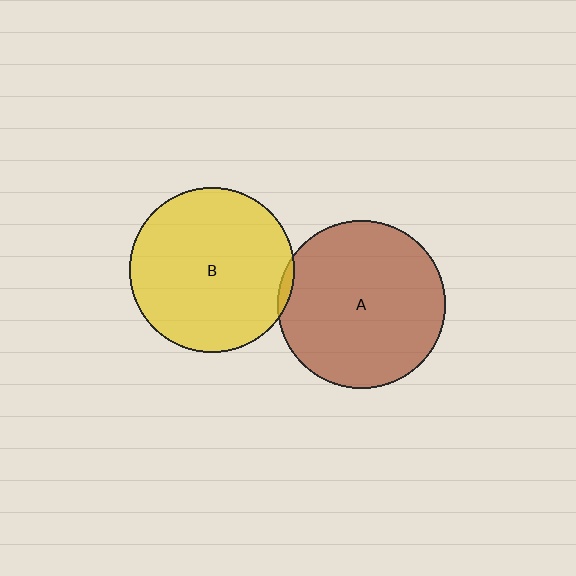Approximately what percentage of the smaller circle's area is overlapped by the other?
Approximately 5%.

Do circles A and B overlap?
Yes.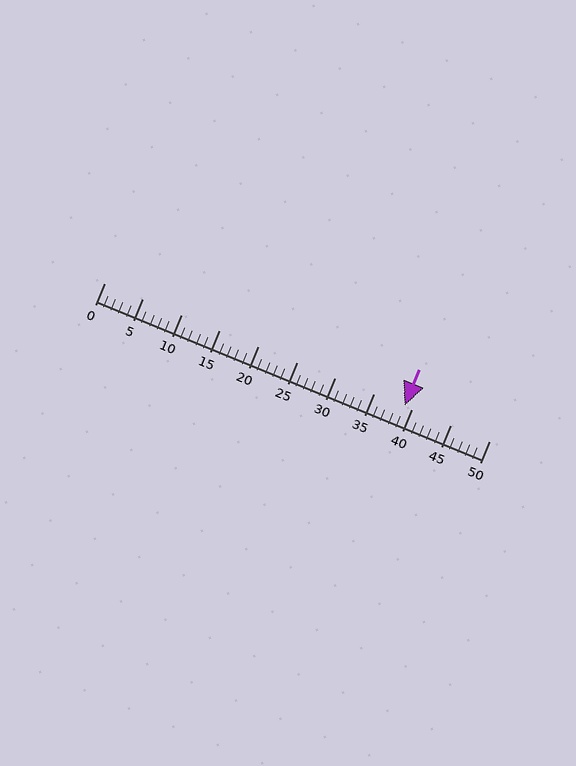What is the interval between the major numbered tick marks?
The major tick marks are spaced 5 units apart.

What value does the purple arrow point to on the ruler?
The purple arrow points to approximately 39.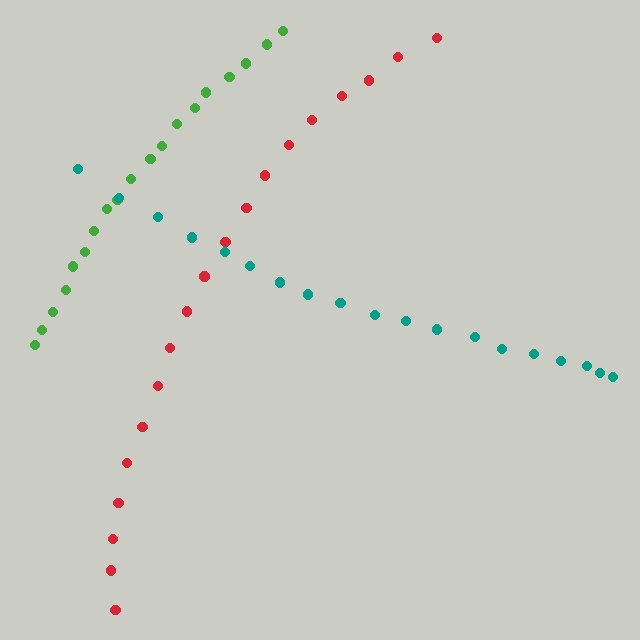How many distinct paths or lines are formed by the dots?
There are 3 distinct paths.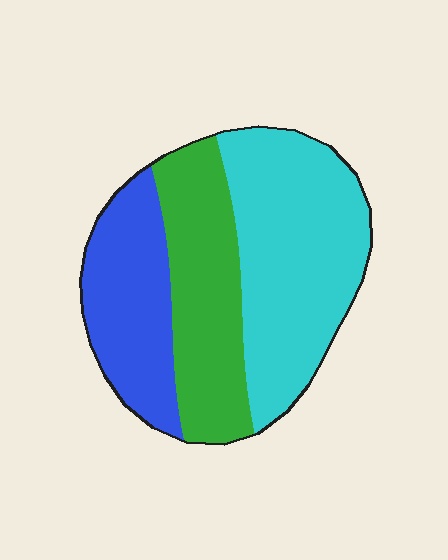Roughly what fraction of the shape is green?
Green covers roughly 30% of the shape.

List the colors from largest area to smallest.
From largest to smallest: cyan, green, blue.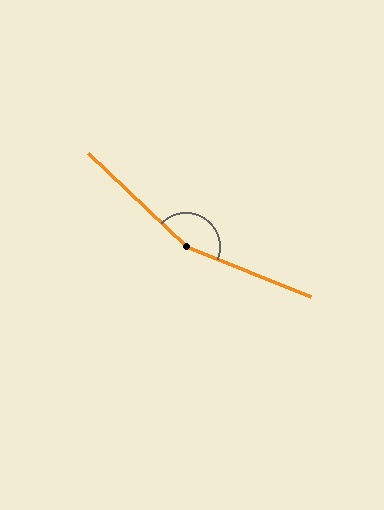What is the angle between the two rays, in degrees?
Approximately 158 degrees.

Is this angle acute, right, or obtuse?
It is obtuse.